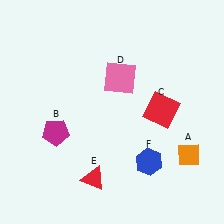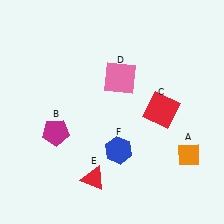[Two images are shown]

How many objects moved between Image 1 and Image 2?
1 object moved between the two images.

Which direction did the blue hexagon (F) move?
The blue hexagon (F) moved left.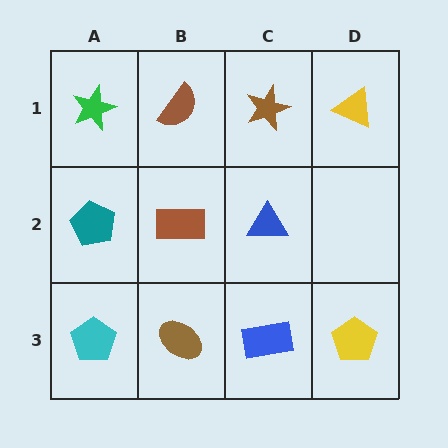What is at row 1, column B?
A brown semicircle.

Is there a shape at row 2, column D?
No, that cell is empty.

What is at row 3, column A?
A cyan pentagon.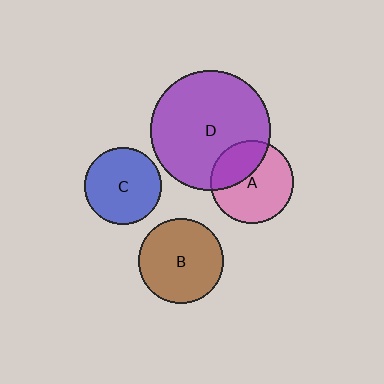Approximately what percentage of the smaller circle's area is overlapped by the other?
Approximately 35%.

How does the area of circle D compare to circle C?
Approximately 2.4 times.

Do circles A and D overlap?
Yes.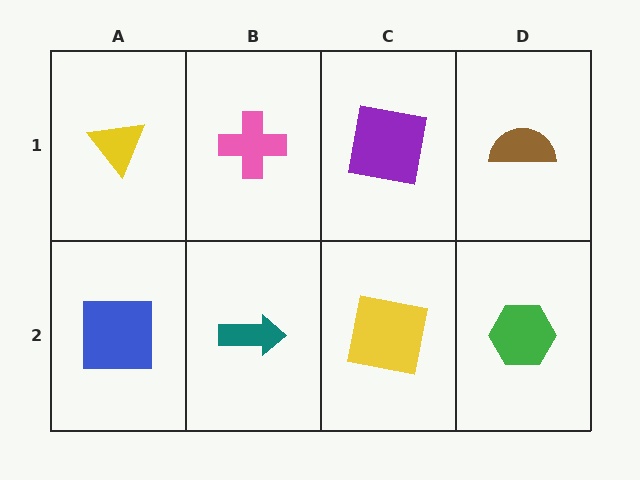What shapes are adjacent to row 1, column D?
A green hexagon (row 2, column D), a purple square (row 1, column C).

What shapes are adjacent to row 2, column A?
A yellow triangle (row 1, column A), a teal arrow (row 2, column B).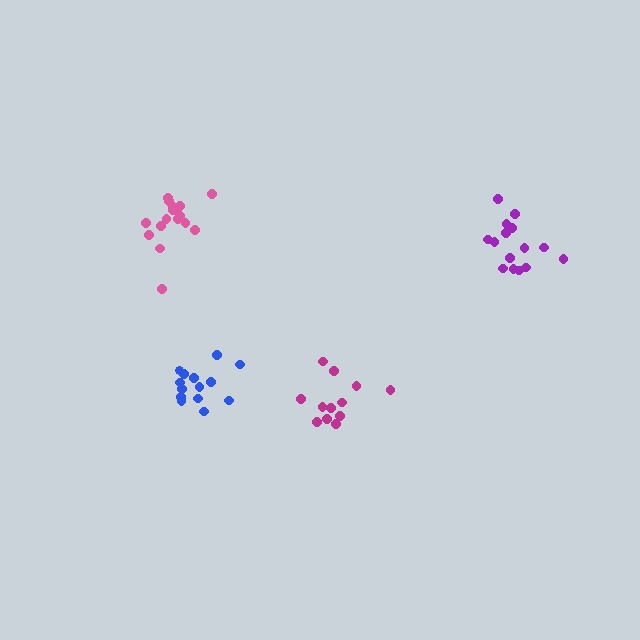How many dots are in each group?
Group 1: 12 dots, Group 2: 14 dots, Group 3: 16 dots, Group 4: 15 dots (57 total).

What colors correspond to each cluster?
The clusters are colored: magenta, blue, pink, purple.